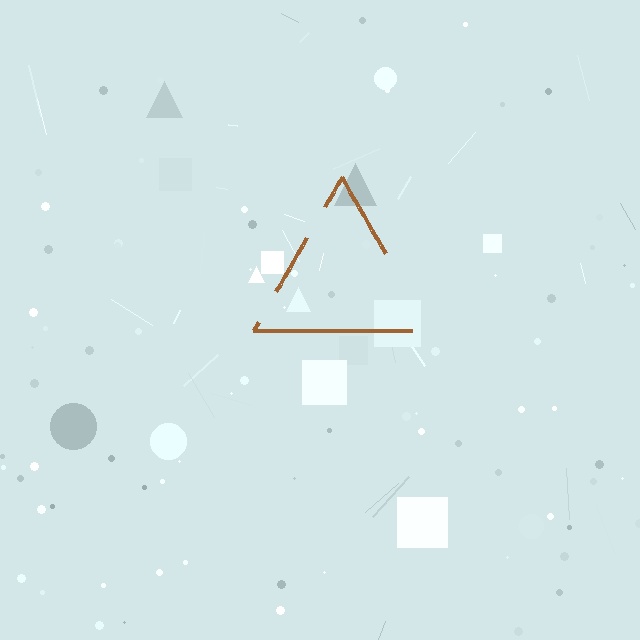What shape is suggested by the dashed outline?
The dashed outline suggests a triangle.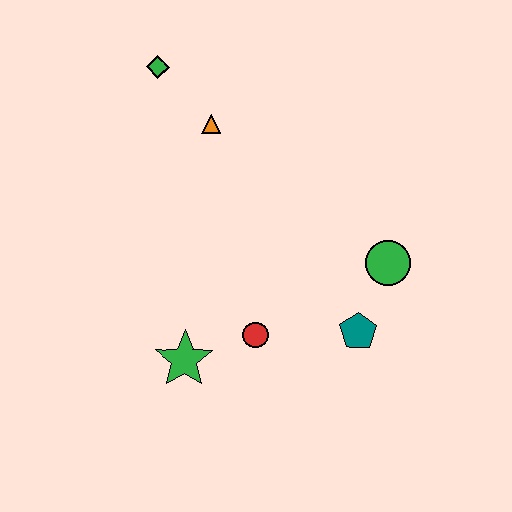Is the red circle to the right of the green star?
Yes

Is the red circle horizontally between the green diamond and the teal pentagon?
Yes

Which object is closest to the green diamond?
The orange triangle is closest to the green diamond.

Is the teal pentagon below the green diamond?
Yes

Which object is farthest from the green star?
The green diamond is farthest from the green star.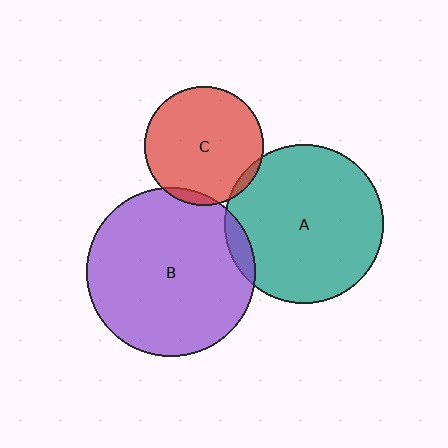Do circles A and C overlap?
Yes.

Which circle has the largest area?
Circle B (purple).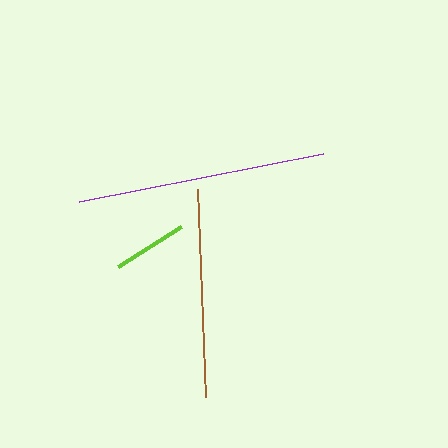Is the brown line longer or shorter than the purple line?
The purple line is longer than the brown line.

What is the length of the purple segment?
The purple segment is approximately 249 pixels long.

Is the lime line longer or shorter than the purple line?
The purple line is longer than the lime line.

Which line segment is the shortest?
The lime line is the shortest at approximately 75 pixels.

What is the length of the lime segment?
The lime segment is approximately 75 pixels long.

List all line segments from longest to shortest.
From longest to shortest: purple, brown, lime.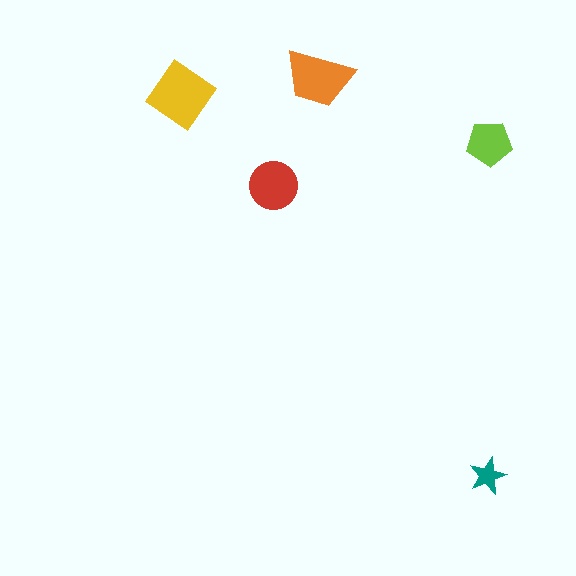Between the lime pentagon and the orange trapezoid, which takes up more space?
The orange trapezoid.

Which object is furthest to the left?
The yellow diamond is leftmost.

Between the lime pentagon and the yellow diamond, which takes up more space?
The yellow diamond.